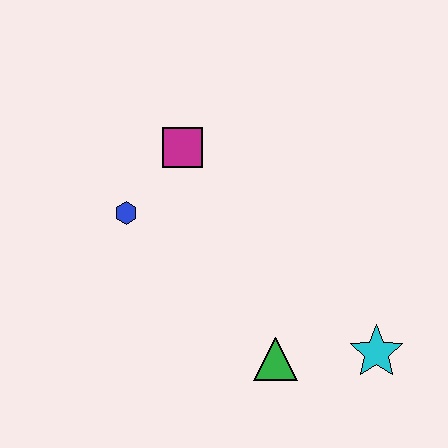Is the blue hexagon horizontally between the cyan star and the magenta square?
No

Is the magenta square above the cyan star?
Yes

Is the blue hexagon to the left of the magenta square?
Yes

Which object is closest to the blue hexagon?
The magenta square is closest to the blue hexagon.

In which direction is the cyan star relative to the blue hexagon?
The cyan star is to the right of the blue hexagon.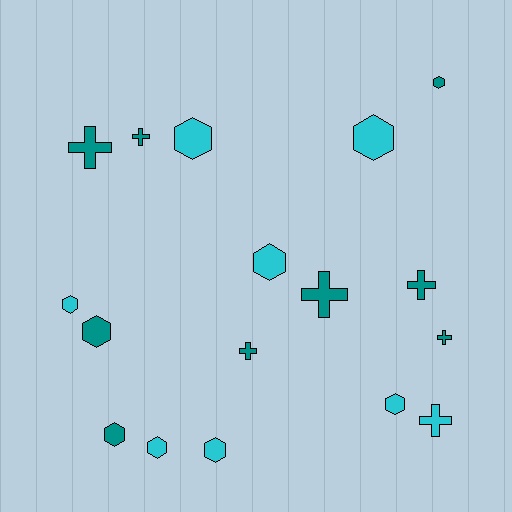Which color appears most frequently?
Teal, with 9 objects.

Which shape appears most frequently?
Hexagon, with 10 objects.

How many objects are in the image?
There are 17 objects.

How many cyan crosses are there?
There is 1 cyan cross.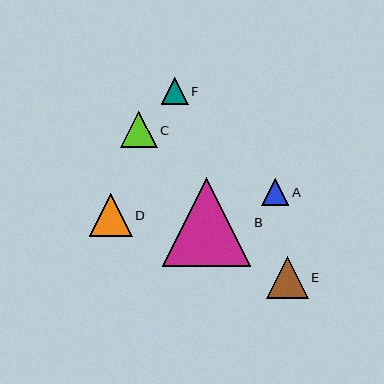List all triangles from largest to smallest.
From largest to smallest: B, D, E, C, A, F.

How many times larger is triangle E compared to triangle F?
Triangle E is approximately 1.6 times the size of triangle F.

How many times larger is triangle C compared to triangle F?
Triangle C is approximately 1.4 times the size of triangle F.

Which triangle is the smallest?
Triangle F is the smallest with a size of approximately 27 pixels.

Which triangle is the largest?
Triangle B is the largest with a size of approximately 88 pixels.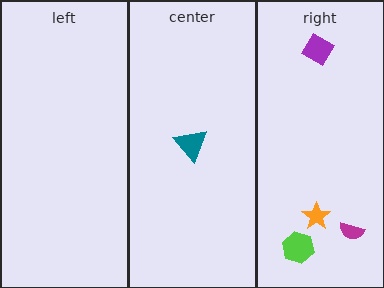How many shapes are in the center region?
1.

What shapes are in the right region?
The lime hexagon, the purple diamond, the magenta semicircle, the orange star.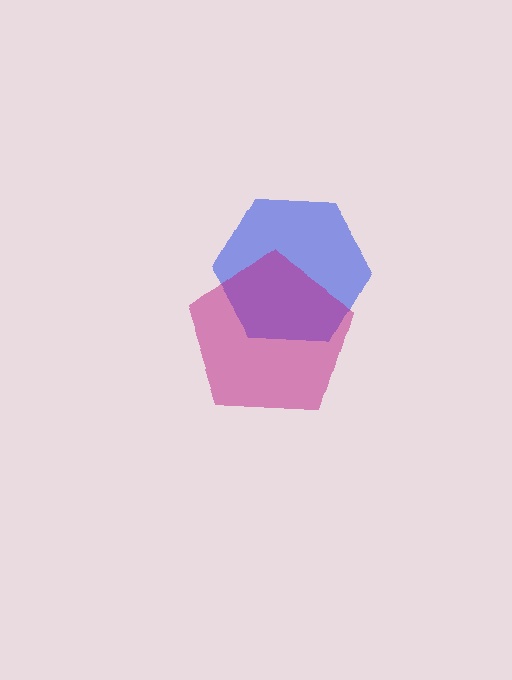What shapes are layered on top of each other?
The layered shapes are: a blue hexagon, a magenta pentagon.